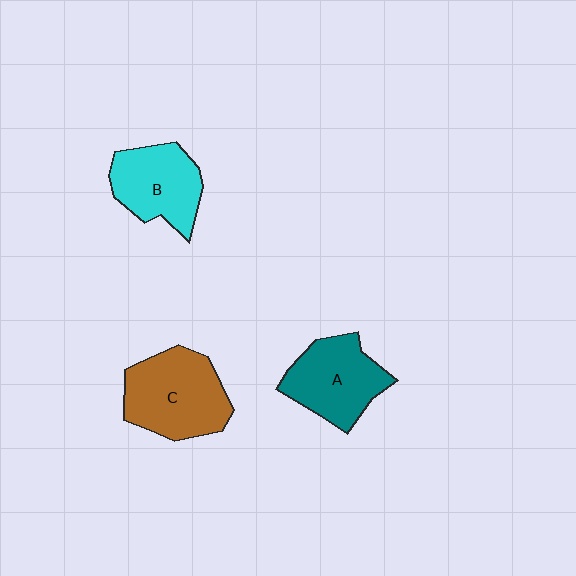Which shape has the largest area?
Shape C (brown).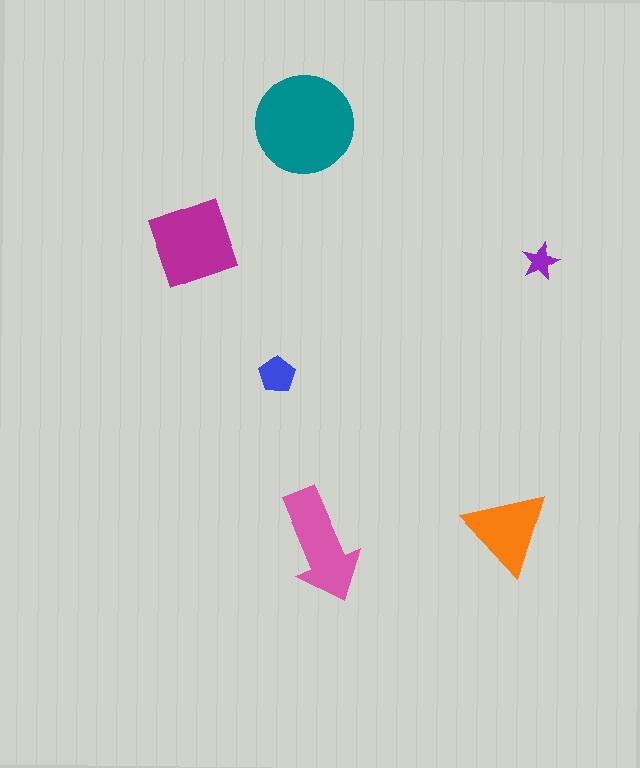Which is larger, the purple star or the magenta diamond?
The magenta diamond.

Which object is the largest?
The teal circle.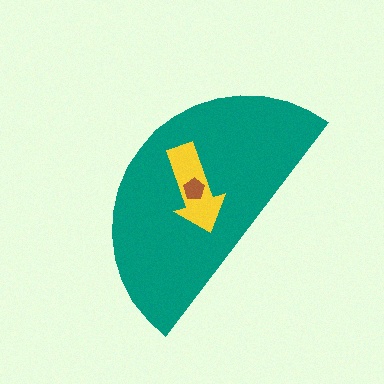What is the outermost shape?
The teal semicircle.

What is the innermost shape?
The brown pentagon.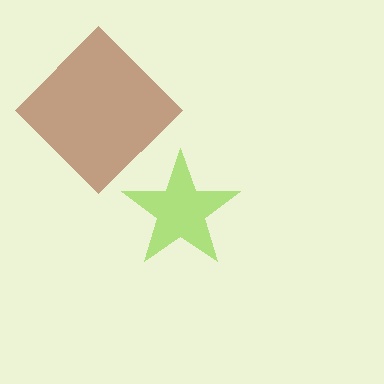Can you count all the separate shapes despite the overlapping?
Yes, there are 2 separate shapes.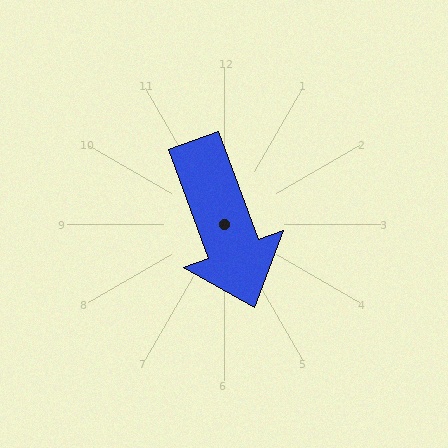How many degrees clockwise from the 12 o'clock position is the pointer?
Approximately 160 degrees.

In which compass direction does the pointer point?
South.